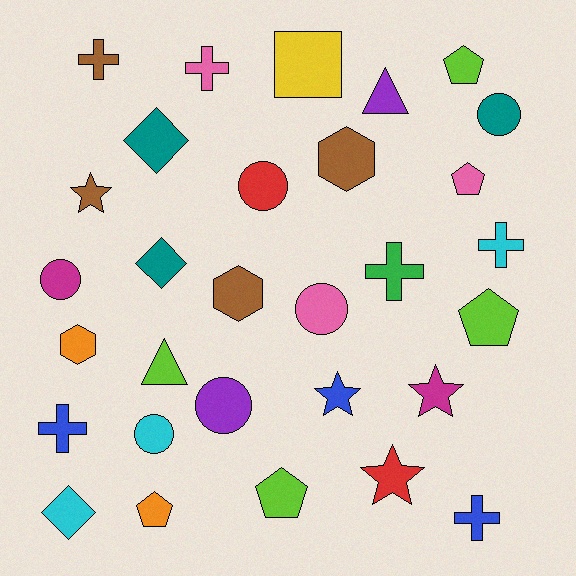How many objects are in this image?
There are 30 objects.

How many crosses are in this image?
There are 6 crosses.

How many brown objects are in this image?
There are 4 brown objects.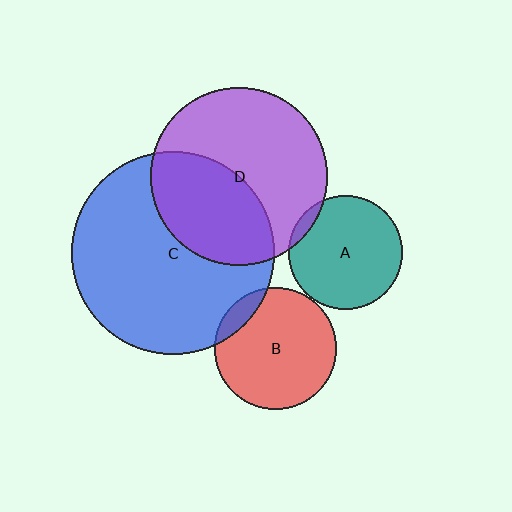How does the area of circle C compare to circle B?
Approximately 2.8 times.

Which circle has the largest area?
Circle C (blue).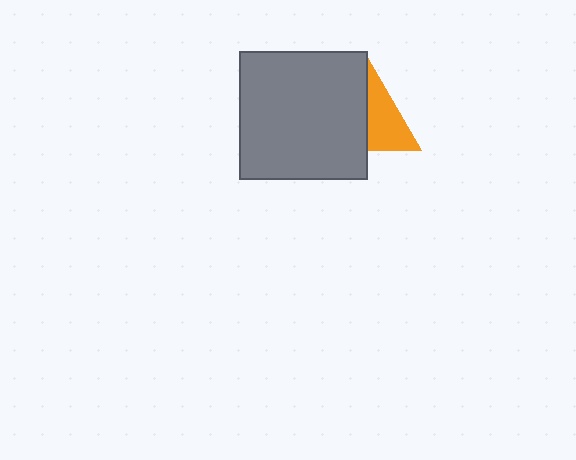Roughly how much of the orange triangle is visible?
About half of it is visible (roughly 50%).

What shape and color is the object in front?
The object in front is a gray square.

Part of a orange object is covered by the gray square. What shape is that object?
It is a triangle.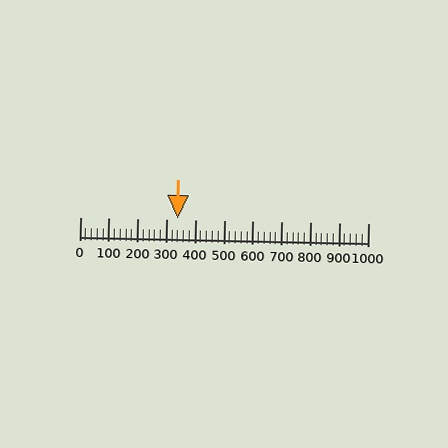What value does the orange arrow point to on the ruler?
The orange arrow points to approximately 340.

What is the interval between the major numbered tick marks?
The major tick marks are spaced 100 units apart.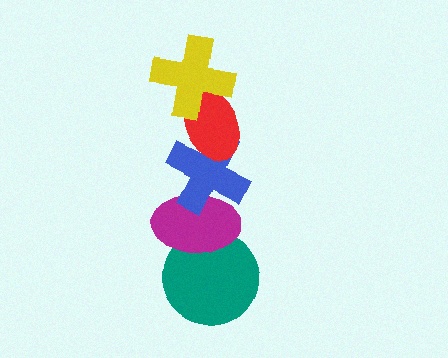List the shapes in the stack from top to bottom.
From top to bottom: the yellow cross, the red ellipse, the blue cross, the magenta ellipse, the teal circle.